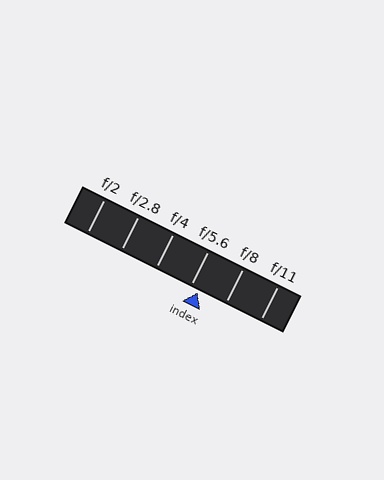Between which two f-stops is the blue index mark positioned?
The index mark is between f/5.6 and f/8.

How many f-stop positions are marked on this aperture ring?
There are 6 f-stop positions marked.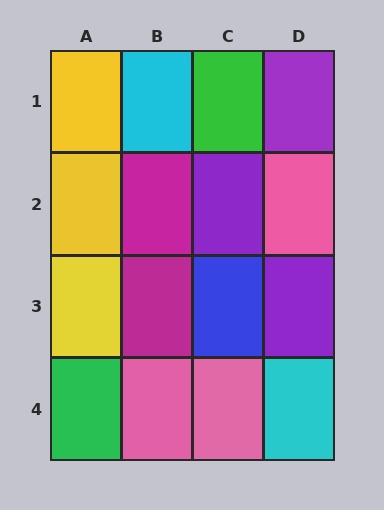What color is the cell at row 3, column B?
Magenta.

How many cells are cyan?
2 cells are cyan.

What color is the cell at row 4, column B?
Pink.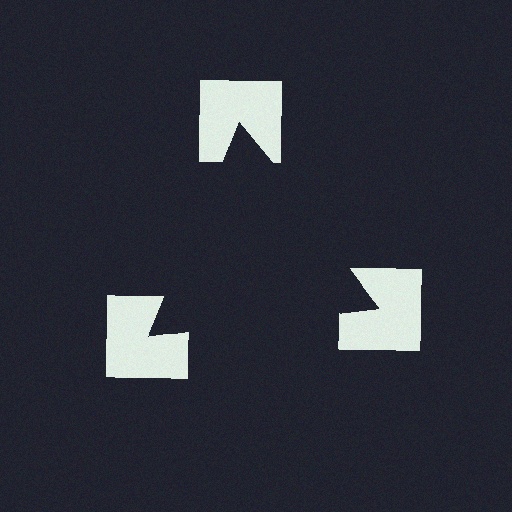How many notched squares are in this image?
There are 3 — one at each vertex of the illusory triangle.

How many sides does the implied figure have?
3 sides.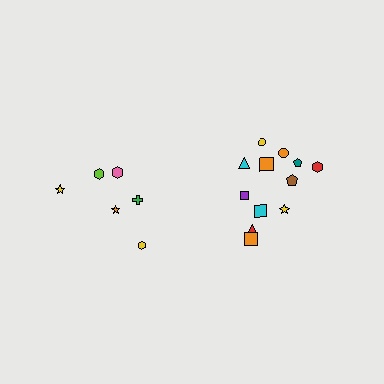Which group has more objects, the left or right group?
The right group.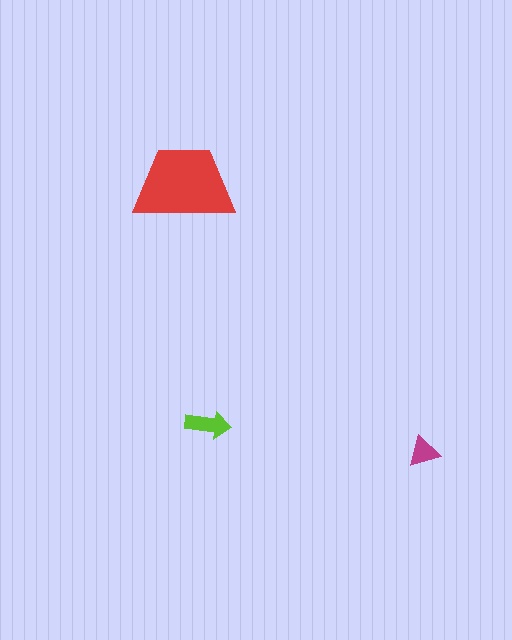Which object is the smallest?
The magenta triangle.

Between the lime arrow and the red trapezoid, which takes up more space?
The red trapezoid.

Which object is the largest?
The red trapezoid.